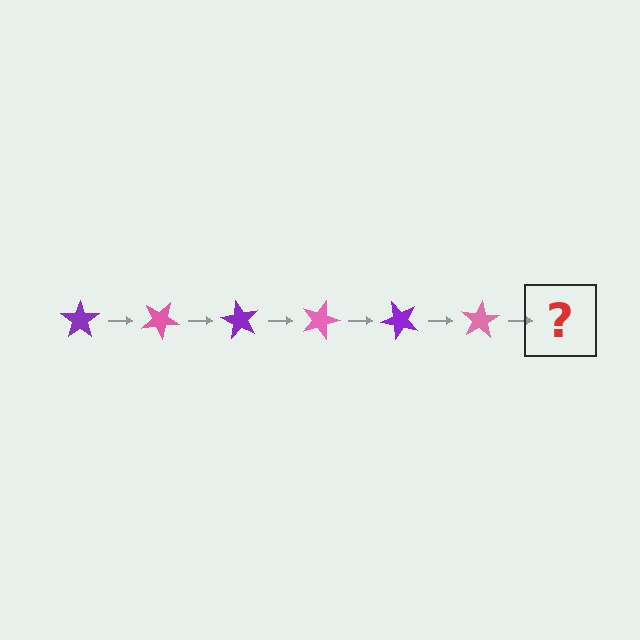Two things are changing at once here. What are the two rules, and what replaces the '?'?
The two rules are that it rotates 30 degrees each step and the color cycles through purple and pink. The '?' should be a purple star, rotated 180 degrees from the start.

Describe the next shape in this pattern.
It should be a purple star, rotated 180 degrees from the start.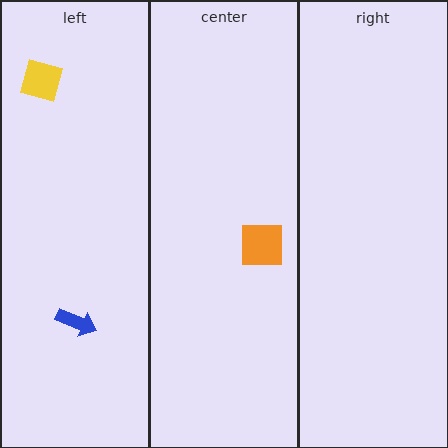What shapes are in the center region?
The orange square.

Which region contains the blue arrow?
The left region.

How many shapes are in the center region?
1.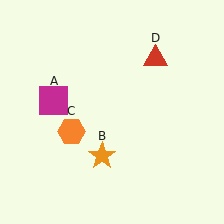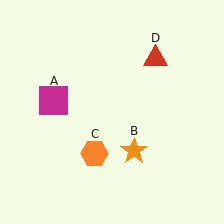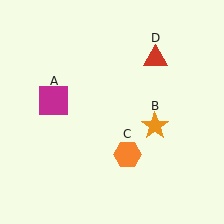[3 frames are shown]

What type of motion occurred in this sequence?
The orange star (object B), orange hexagon (object C) rotated counterclockwise around the center of the scene.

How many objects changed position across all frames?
2 objects changed position: orange star (object B), orange hexagon (object C).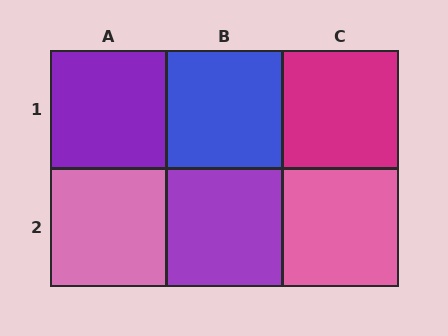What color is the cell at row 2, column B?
Purple.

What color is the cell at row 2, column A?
Pink.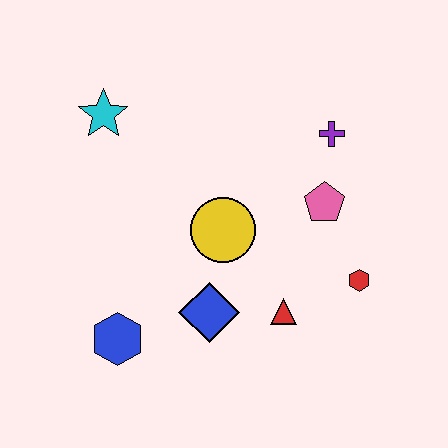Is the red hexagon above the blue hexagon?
Yes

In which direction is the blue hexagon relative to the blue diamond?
The blue hexagon is to the left of the blue diamond.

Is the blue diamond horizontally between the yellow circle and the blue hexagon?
Yes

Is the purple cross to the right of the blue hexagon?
Yes